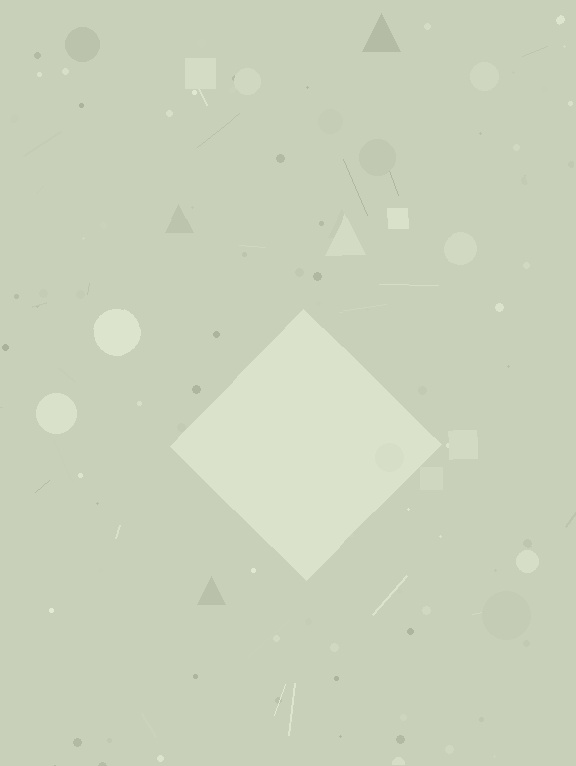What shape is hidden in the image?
A diamond is hidden in the image.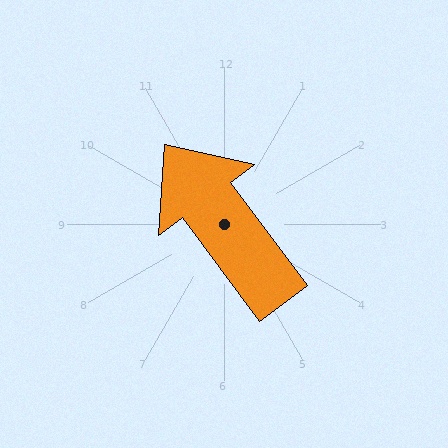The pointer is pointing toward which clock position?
Roughly 11 o'clock.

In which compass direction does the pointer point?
Northwest.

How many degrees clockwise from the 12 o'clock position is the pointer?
Approximately 323 degrees.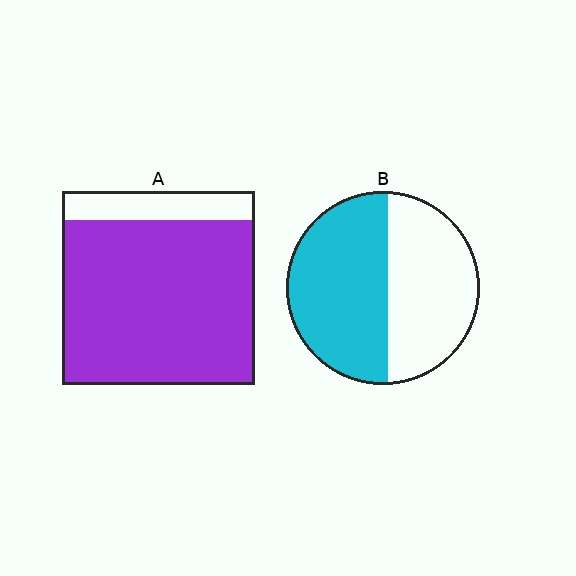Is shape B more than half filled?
Roughly half.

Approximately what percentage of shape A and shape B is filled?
A is approximately 85% and B is approximately 55%.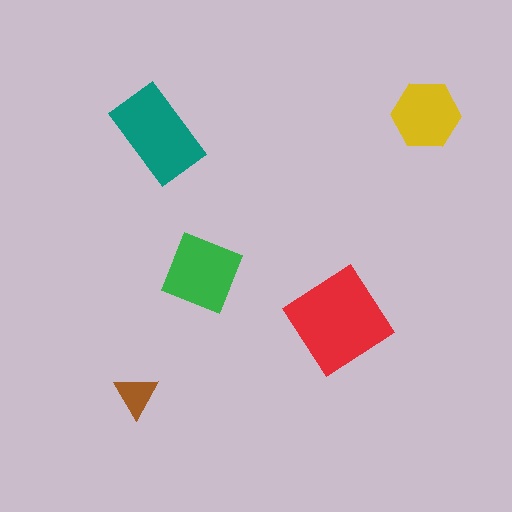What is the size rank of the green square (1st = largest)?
3rd.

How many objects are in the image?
There are 5 objects in the image.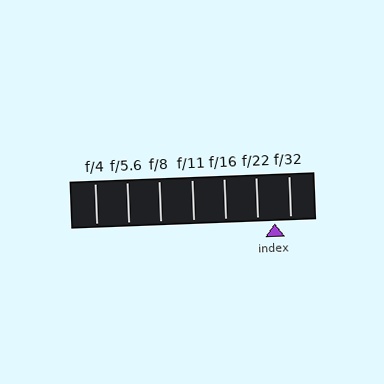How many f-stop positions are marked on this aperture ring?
There are 7 f-stop positions marked.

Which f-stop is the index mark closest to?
The index mark is closest to f/32.